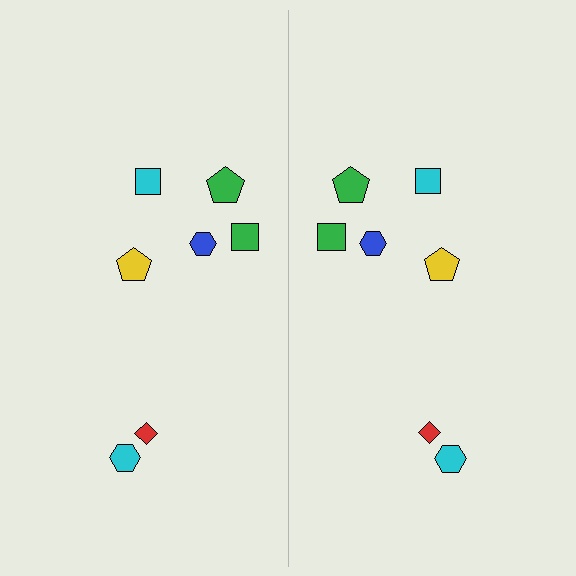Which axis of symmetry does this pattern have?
The pattern has a vertical axis of symmetry running through the center of the image.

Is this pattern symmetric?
Yes, this pattern has bilateral (reflection) symmetry.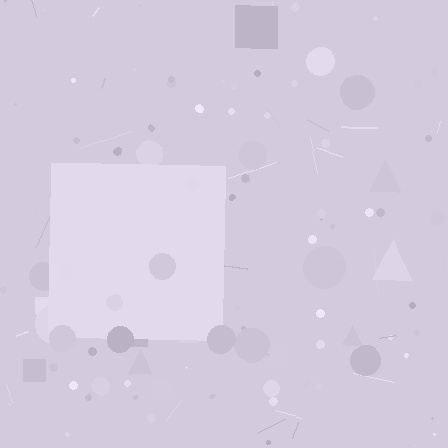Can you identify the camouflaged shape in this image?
The camouflaged shape is a square.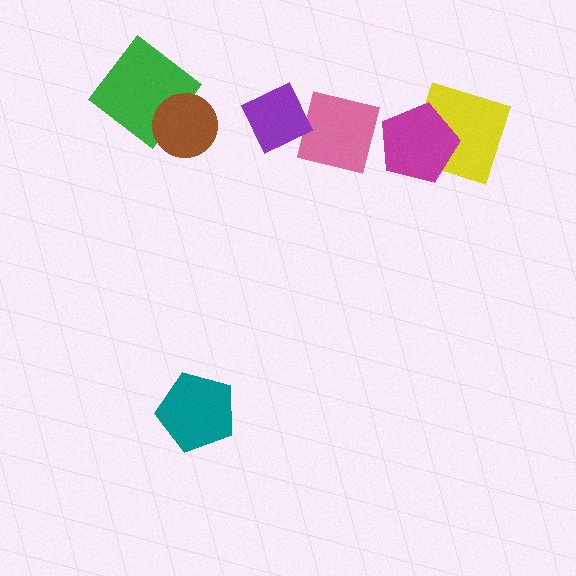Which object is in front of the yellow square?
The magenta pentagon is in front of the yellow square.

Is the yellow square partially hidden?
Yes, it is partially covered by another shape.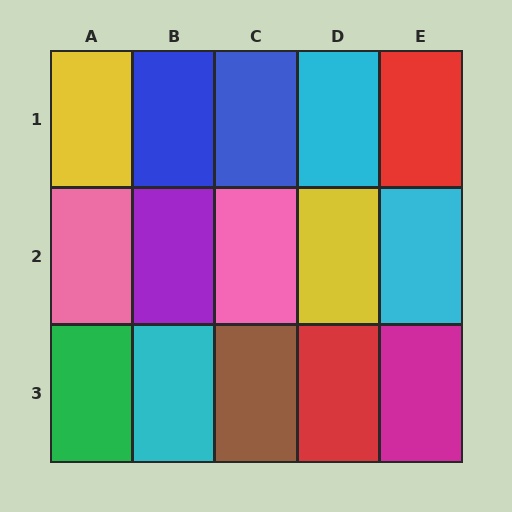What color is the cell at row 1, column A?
Yellow.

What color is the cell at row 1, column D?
Cyan.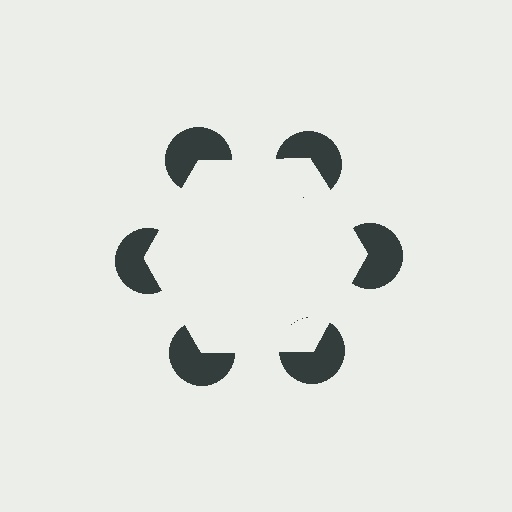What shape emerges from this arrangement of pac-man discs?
An illusory hexagon — its edges are inferred from the aligned wedge cuts in the pac-man discs, not physically drawn.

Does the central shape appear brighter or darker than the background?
It typically appears slightly brighter than the background, even though no actual brightness change is drawn.